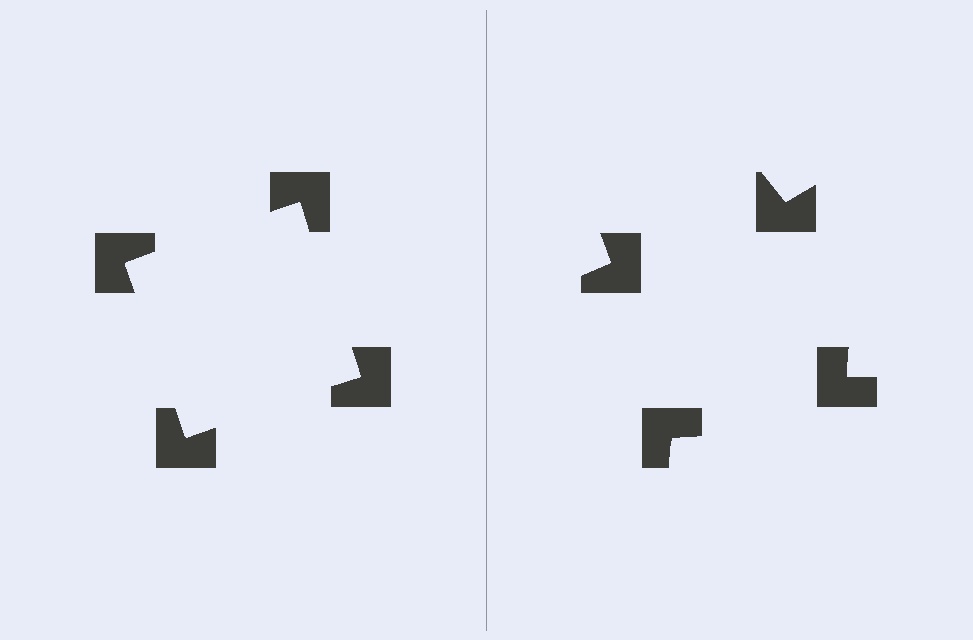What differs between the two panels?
The notched squares are positioned identically on both sides; only the wedge orientations differ. On the left they align to a square; on the right they are misaligned.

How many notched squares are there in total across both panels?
8 — 4 on each side.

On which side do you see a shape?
An illusory square appears on the left side. On the right side the wedge cuts are rotated, so no coherent shape forms.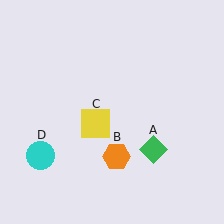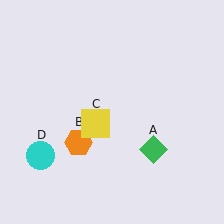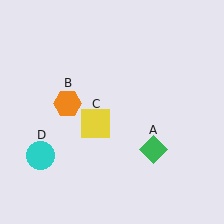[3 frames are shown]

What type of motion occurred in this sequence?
The orange hexagon (object B) rotated clockwise around the center of the scene.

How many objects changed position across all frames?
1 object changed position: orange hexagon (object B).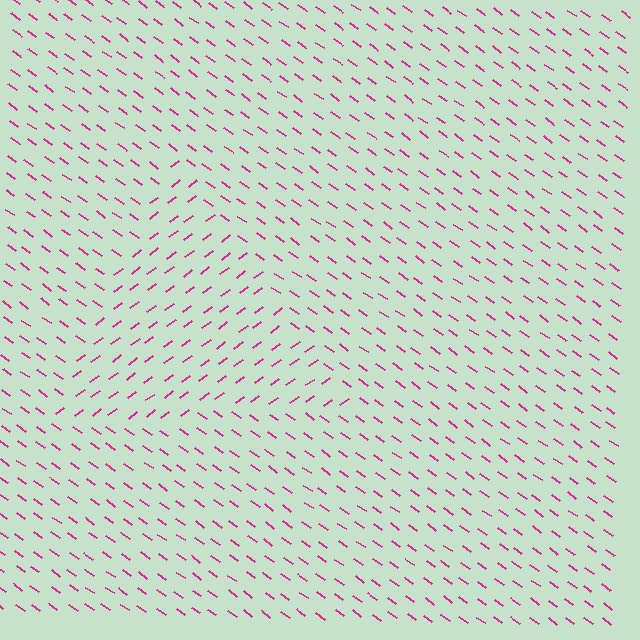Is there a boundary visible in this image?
Yes, there is a texture boundary formed by a change in line orientation.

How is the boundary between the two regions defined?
The boundary is defined purely by a change in line orientation (approximately 72 degrees difference). All lines are the same color and thickness.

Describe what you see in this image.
The image is filled with small magenta line segments. A triangle region in the image has lines oriented differently from the surrounding lines, creating a visible texture boundary.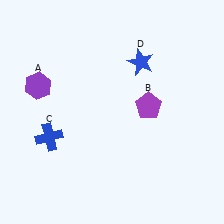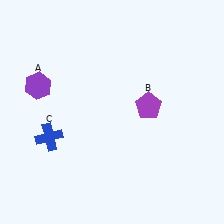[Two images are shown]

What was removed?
The blue star (D) was removed in Image 2.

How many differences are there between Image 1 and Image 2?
There is 1 difference between the two images.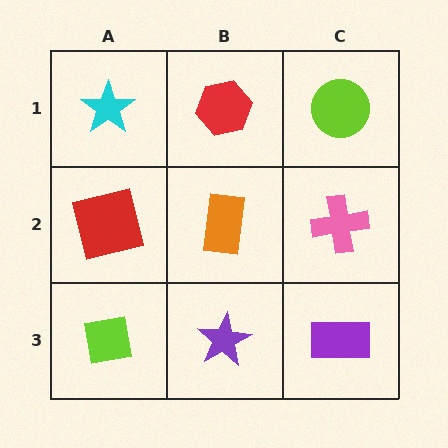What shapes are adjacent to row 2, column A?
A cyan star (row 1, column A), a lime square (row 3, column A), an orange rectangle (row 2, column B).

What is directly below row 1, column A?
A red square.